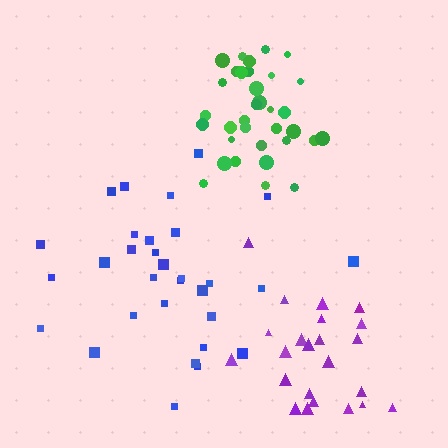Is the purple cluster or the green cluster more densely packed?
Green.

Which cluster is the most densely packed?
Green.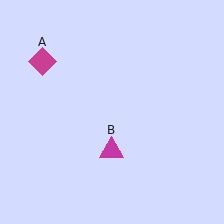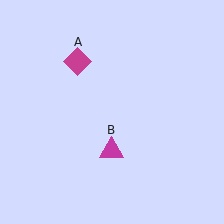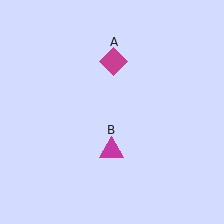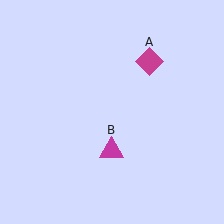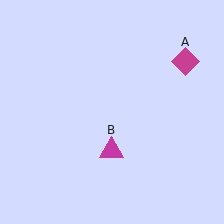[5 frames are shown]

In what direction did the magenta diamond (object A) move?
The magenta diamond (object A) moved right.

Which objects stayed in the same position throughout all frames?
Magenta triangle (object B) remained stationary.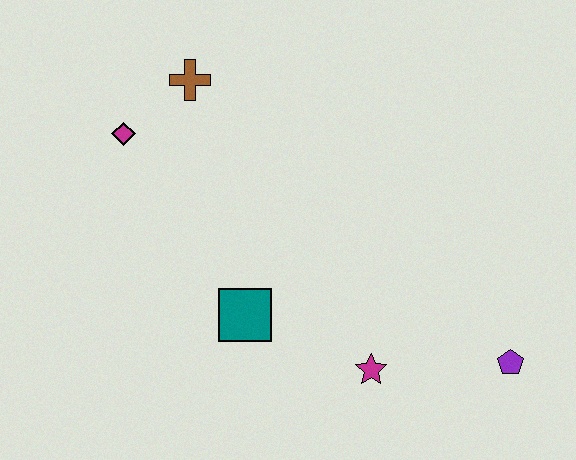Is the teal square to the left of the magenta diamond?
No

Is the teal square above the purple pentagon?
Yes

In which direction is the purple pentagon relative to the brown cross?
The purple pentagon is to the right of the brown cross.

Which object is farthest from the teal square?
The purple pentagon is farthest from the teal square.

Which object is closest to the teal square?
The magenta star is closest to the teal square.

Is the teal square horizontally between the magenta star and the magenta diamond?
Yes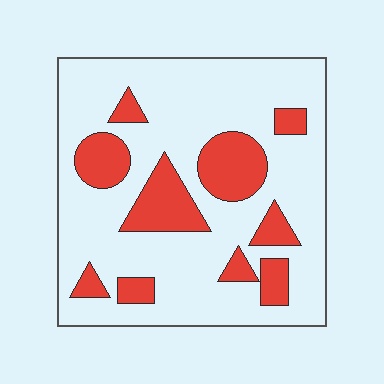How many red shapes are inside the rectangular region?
10.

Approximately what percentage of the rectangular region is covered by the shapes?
Approximately 25%.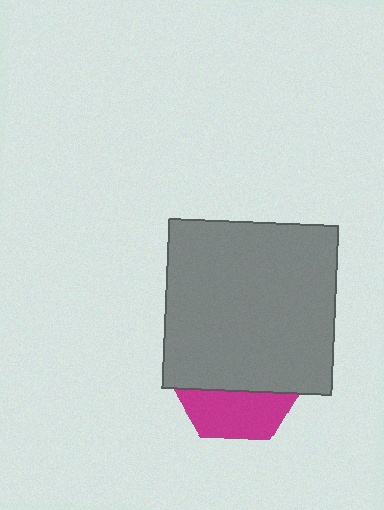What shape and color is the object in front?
The object in front is a gray square.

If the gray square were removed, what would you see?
You would see the complete magenta hexagon.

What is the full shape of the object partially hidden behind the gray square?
The partially hidden object is a magenta hexagon.